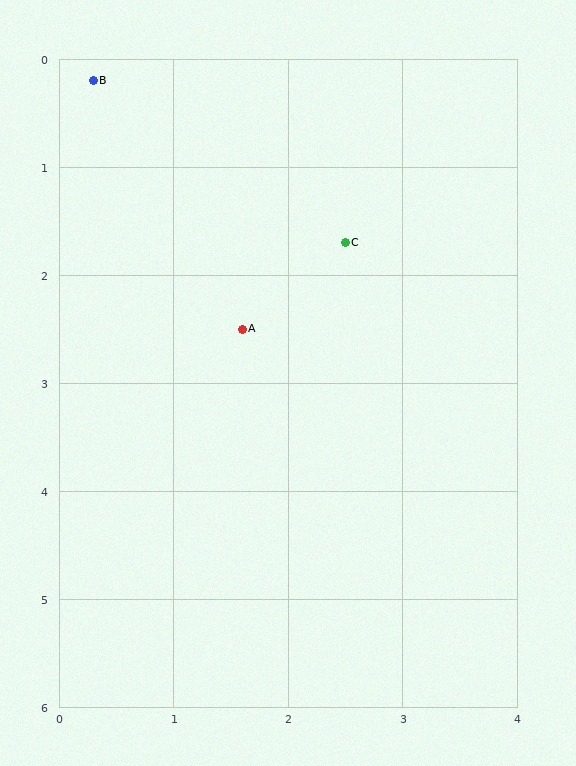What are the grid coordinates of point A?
Point A is at approximately (1.6, 2.5).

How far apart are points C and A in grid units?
Points C and A are about 1.2 grid units apart.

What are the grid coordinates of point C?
Point C is at approximately (2.5, 1.7).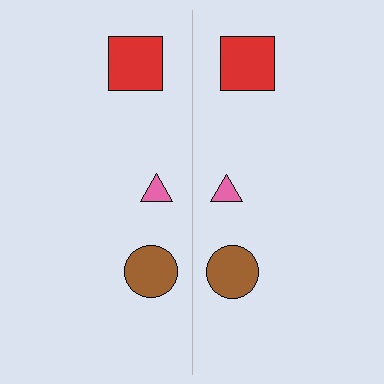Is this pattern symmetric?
Yes, this pattern has bilateral (reflection) symmetry.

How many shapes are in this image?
There are 6 shapes in this image.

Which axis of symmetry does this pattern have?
The pattern has a vertical axis of symmetry running through the center of the image.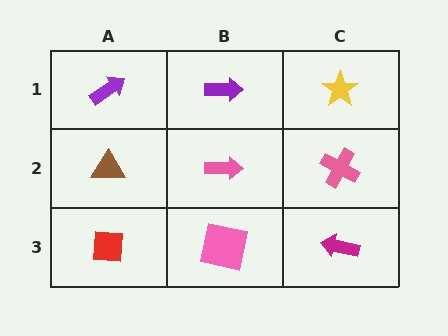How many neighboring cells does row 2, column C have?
3.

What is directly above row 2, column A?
A purple arrow.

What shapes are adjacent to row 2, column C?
A yellow star (row 1, column C), a magenta arrow (row 3, column C), a pink arrow (row 2, column B).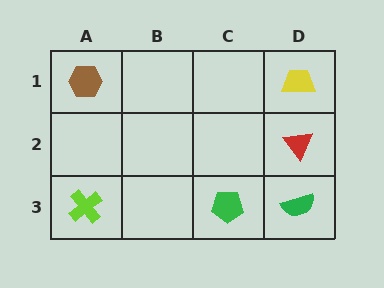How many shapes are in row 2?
1 shape.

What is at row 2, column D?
A red triangle.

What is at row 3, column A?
A lime cross.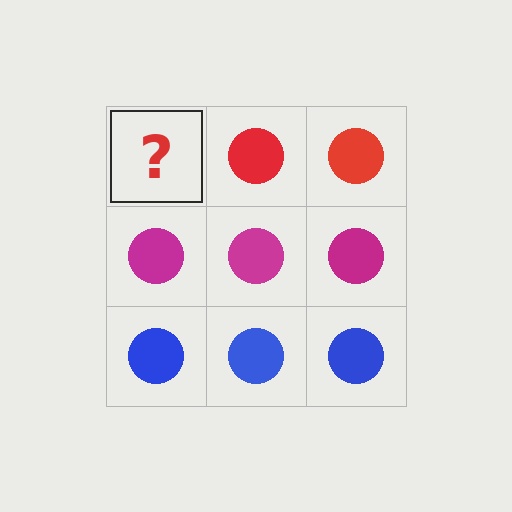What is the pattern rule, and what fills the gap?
The rule is that each row has a consistent color. The gap should be filled with a red circle.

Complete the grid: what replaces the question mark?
The question mark should be replaced with a red circle.